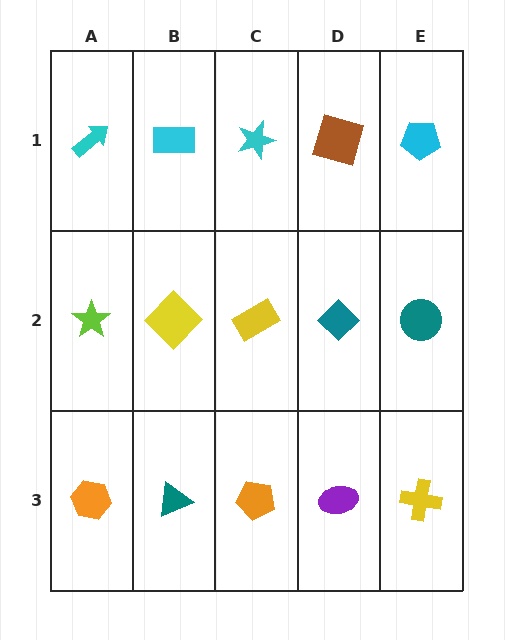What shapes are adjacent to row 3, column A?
A lime star (row 2, column A), a teal triangle (row 3, column B).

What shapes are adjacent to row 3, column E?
A teal circle (row 2, column E), a purple ellipse (row 3, column D).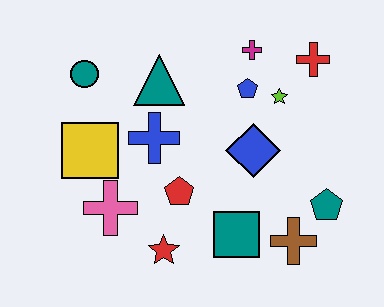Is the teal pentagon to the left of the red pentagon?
No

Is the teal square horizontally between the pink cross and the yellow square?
No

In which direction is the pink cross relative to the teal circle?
The pink cross is below the teal circle.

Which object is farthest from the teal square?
The teal circle is farthest from the teal square.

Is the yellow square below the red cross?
Yes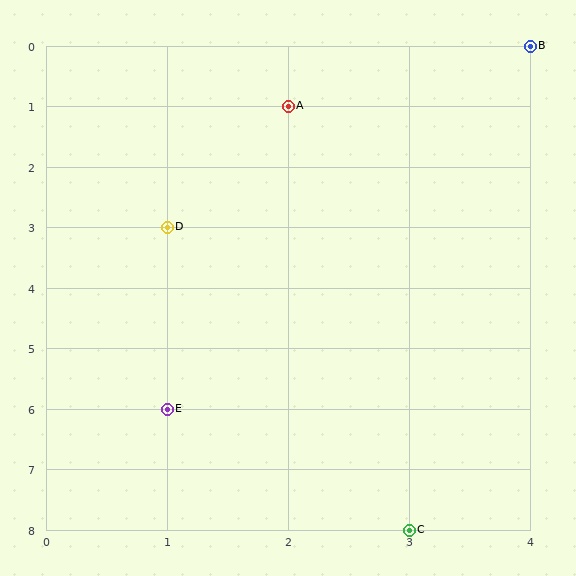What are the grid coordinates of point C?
Point C is at grid coordinates (3, 8).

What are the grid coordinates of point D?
Point D is at grid coordinates (1, 3).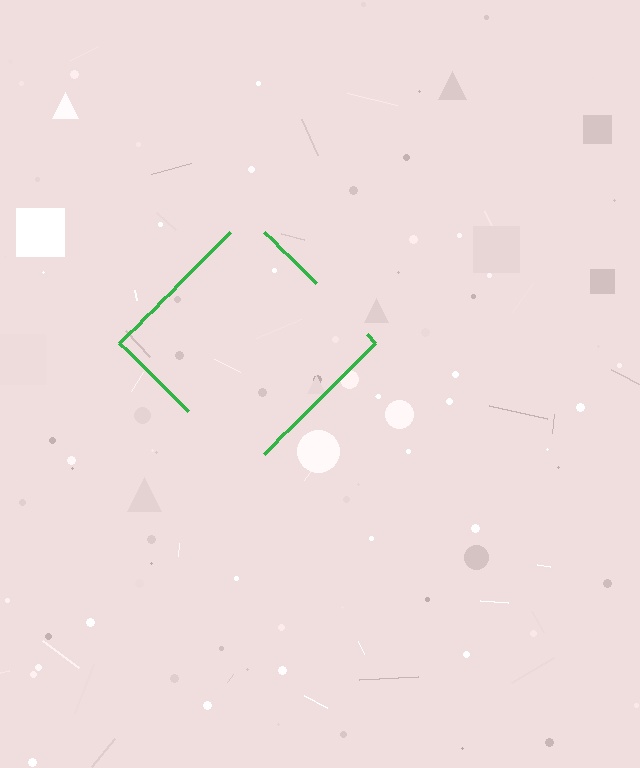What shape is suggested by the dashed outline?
The dashed outline suggests a diamond.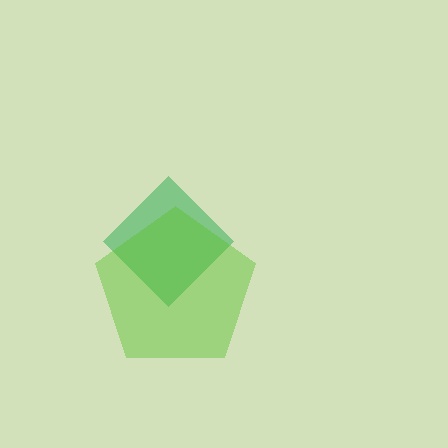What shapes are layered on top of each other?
The layered shapes are: a green diamond, a lime pentagon.